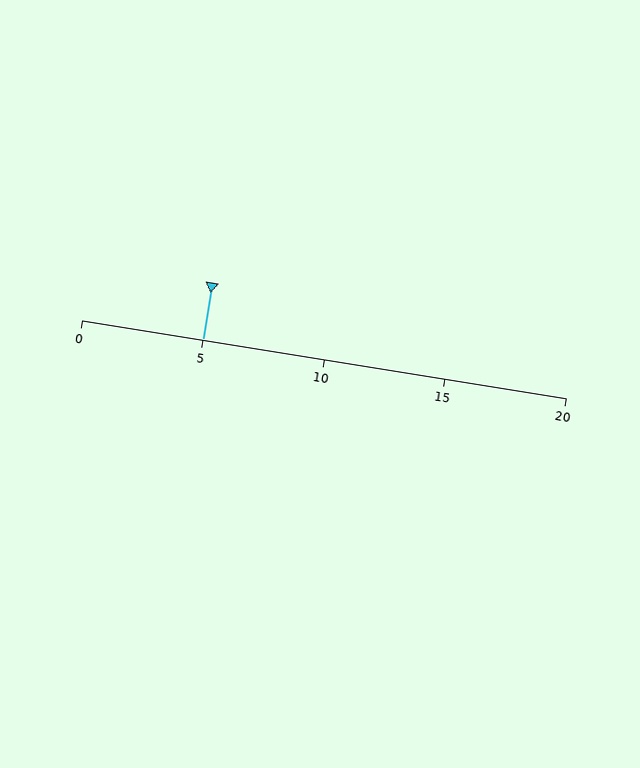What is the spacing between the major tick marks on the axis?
The major ticks are spaced 5 apart.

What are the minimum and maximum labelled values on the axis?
The axis runs from 0 to 20.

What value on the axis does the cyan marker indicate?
The marker indicates approximately 5.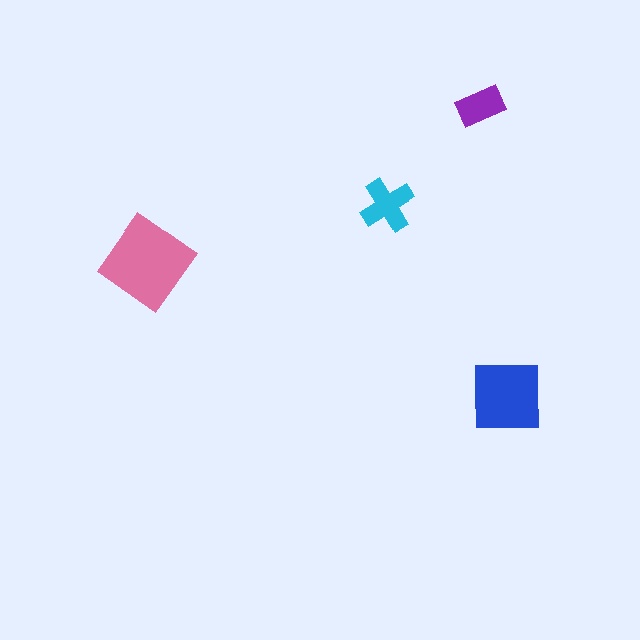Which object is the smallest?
The purple rectangle.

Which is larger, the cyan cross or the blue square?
The blue square.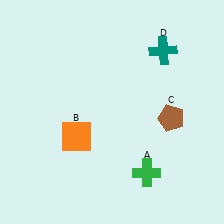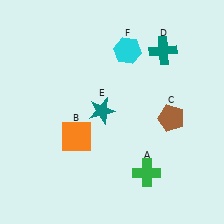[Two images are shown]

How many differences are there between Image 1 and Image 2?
There are 2 differences between the two images.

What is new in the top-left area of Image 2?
A teal star (E) was added in the top-left area of Image 2.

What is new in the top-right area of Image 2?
A cyan hexagon (F) was added in the top-right area of Image 2.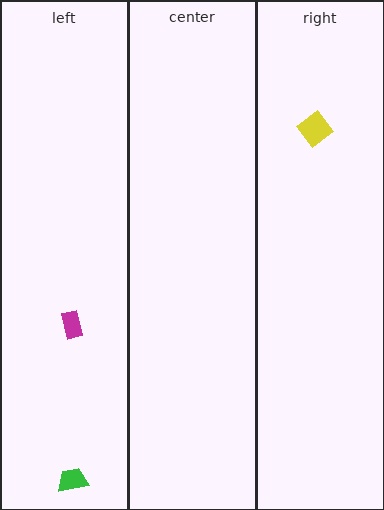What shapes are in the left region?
The magenta rectangle, the green trapezoid.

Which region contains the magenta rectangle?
The left region.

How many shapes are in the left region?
2.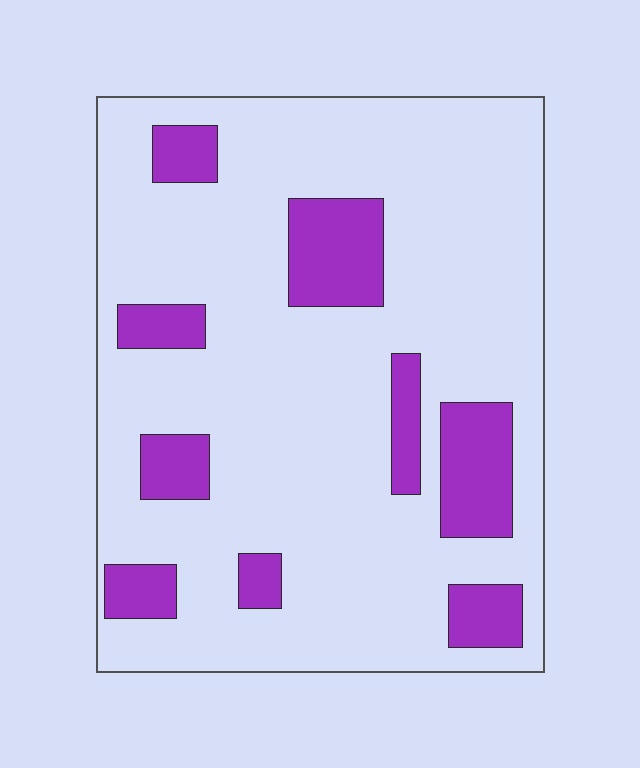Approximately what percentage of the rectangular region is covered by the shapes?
Approximately 20%.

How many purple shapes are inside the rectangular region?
9.